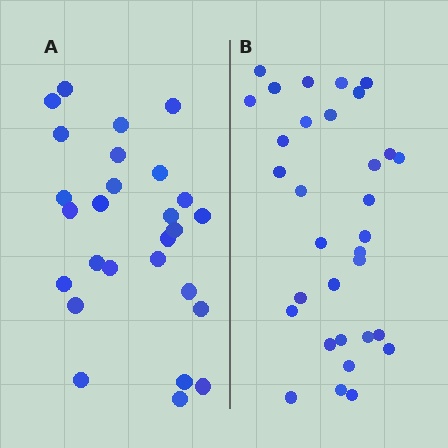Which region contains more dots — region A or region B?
Region B (the right region) has more dots.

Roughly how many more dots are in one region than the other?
Region B has about 5 more dots than region A.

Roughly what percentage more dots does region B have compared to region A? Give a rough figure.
About 20% more.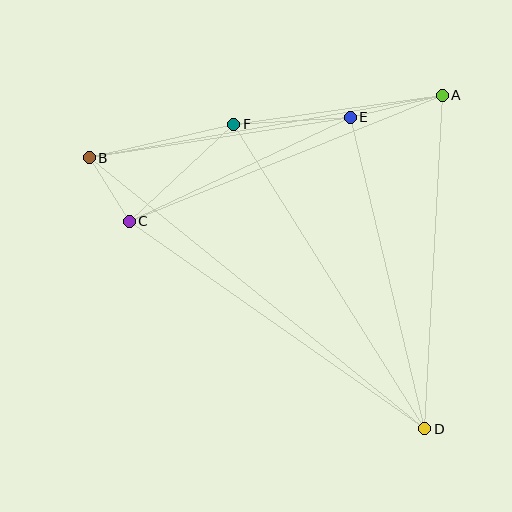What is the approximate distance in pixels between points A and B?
The distance between A and B is approximately 359 pixels.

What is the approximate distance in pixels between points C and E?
The distance between C and E is approximately 245 pixels.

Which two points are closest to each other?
Points B and C are closest to each other.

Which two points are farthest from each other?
Points B and D are farthest from each other.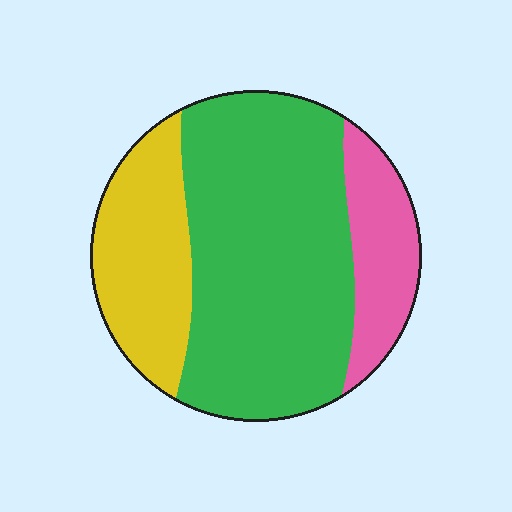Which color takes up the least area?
Pink, at roughly 15%.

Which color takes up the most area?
Green, at roughly 60%.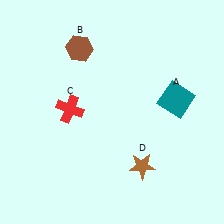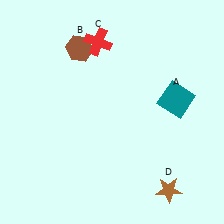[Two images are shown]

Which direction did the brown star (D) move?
The brown star (D) moved right.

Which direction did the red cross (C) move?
The red cross (C) moved up.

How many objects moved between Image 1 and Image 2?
2 objects moved between the two images.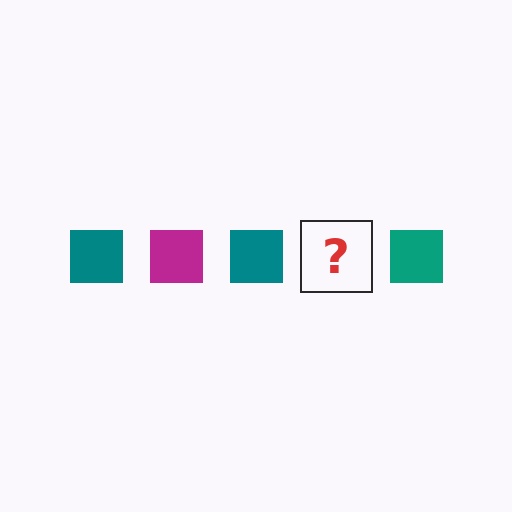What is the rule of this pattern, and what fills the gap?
The rule is that the pattern cycles through teal, magenta squares. The gap should be filled with a magenta square.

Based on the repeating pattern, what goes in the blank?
The blank should be a magenta square.